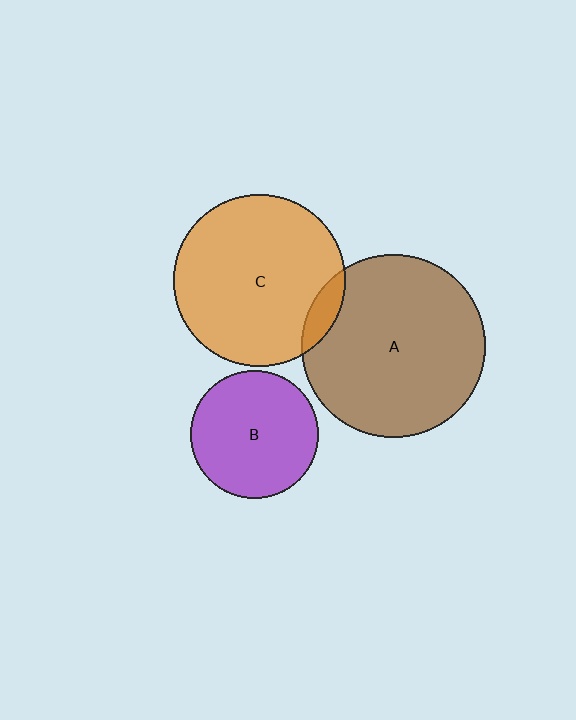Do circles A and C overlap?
Yes.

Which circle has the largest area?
Circle A (brown).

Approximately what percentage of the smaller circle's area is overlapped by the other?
Approximately 10%.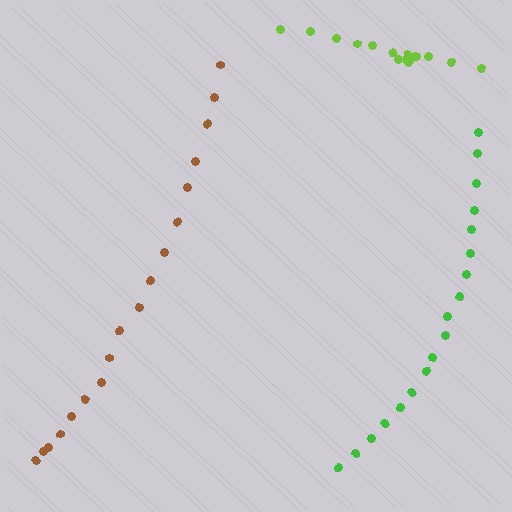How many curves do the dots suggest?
There are 3 distinct paths.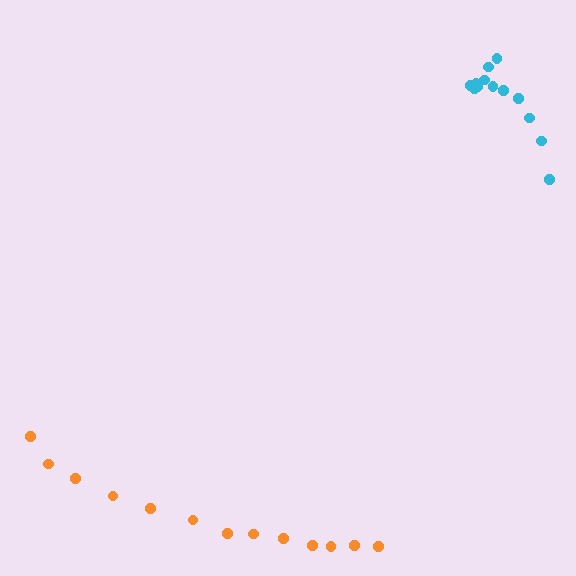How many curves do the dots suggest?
There are 2 distinct paths.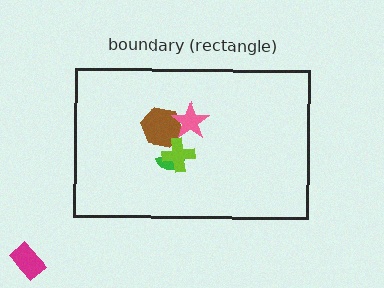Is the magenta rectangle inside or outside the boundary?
Outside.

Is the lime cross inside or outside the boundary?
Inside.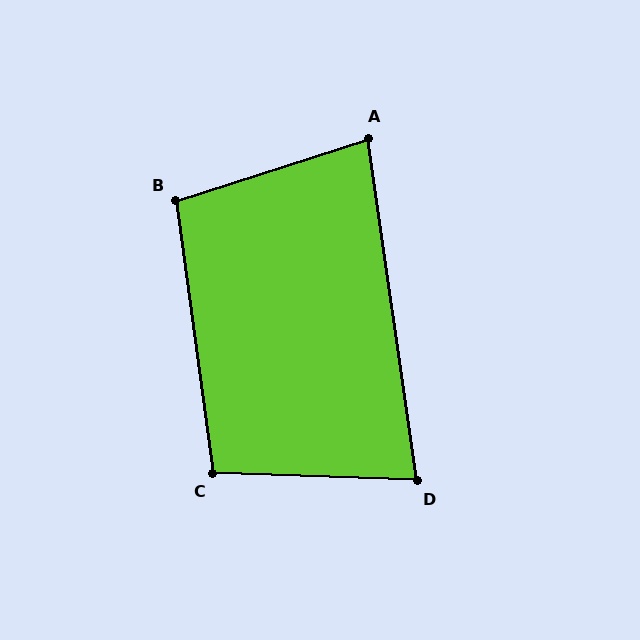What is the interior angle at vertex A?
Approximately 80 degrees (acute).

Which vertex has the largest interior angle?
B, at approximately 100 degrees.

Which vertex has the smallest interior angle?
D, at approximately 80 degrees.